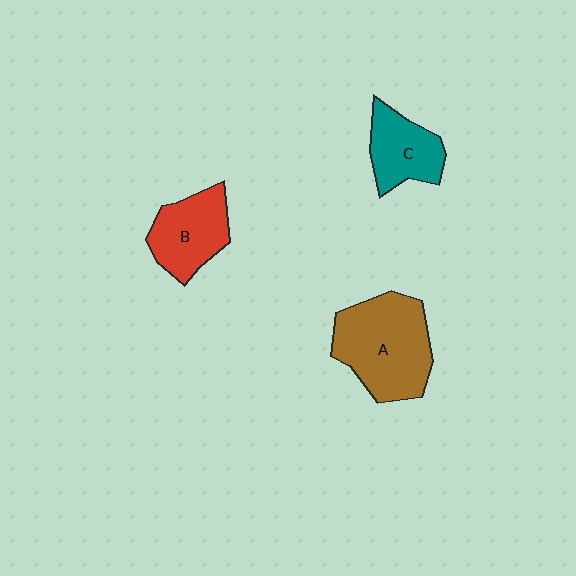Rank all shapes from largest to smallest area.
From largest to smallest: A (brown), B (red), C (teal).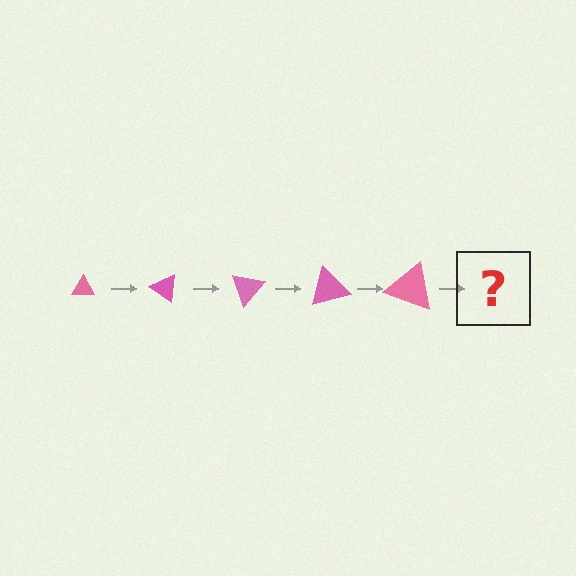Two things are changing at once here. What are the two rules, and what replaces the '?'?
The two rules are that the triangle grows larger each step and it rotates 35 degrees each step. The '?' should be a triangle, larger than the previous one and rotated 175 degrees from the start.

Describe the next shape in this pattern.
It should be a triangle, larger than the previous one and rotated 175 degrees from the start.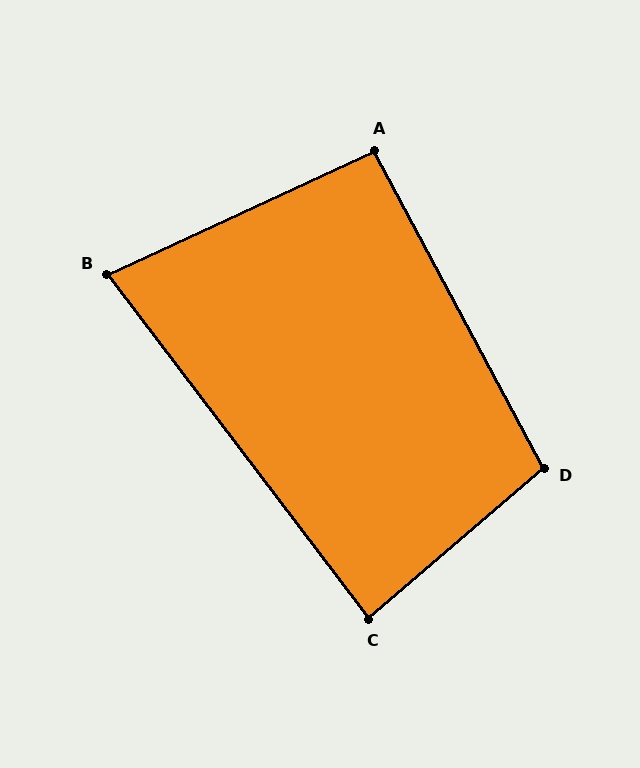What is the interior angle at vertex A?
Approximately 93 degrees (approximately right).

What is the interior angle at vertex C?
Approximately 87 degrees (approximately right).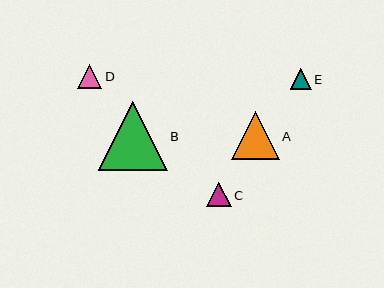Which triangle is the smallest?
Triangle E is the smallest with a size of approximately 21 pixels.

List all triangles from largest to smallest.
From largest to smallest: B, A, C, D, E.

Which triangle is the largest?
Triangle B is the largest with a size of approximately 69 pixels.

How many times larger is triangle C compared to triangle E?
Triangle C is approximately 1.2 times the size of triangle E.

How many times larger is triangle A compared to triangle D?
Triangle A is approximately 2.0 times the size of triangle D.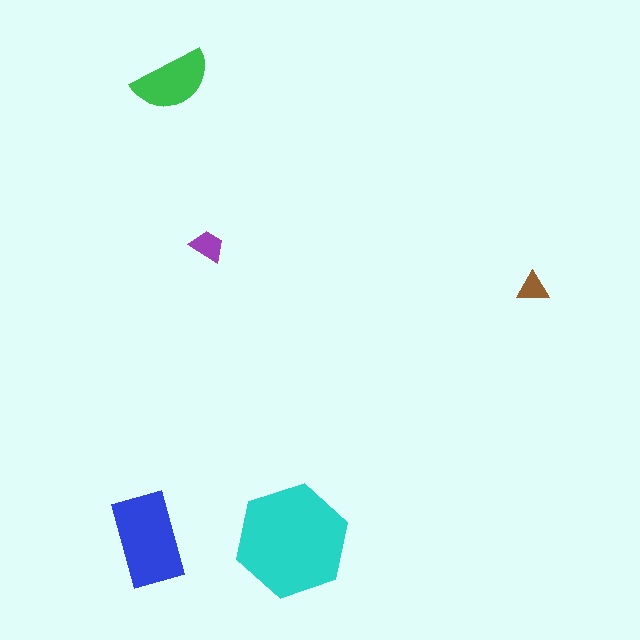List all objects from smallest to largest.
The brown triangle, the purple trapezoid, the green semicircle, the blue rectangle, the cyan hexagon.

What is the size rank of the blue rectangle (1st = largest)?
2nd.